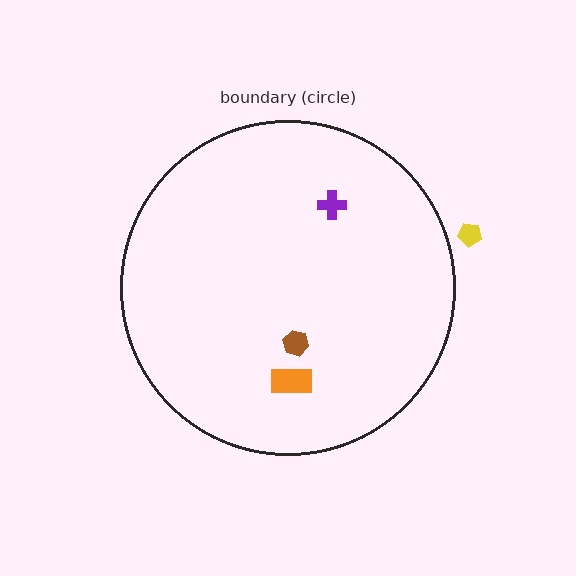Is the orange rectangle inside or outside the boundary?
Inside.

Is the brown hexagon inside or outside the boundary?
Inside.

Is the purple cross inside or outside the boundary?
Inside.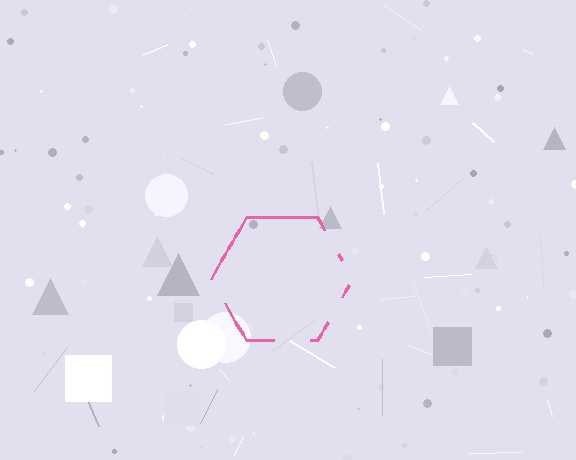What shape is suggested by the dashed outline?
The dashed outline suggests a hexagon.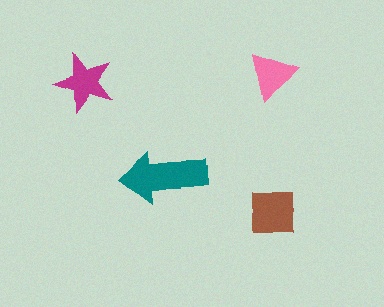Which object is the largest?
The teal arrow.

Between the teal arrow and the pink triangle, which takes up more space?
The teal arrow.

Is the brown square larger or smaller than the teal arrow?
Smaller.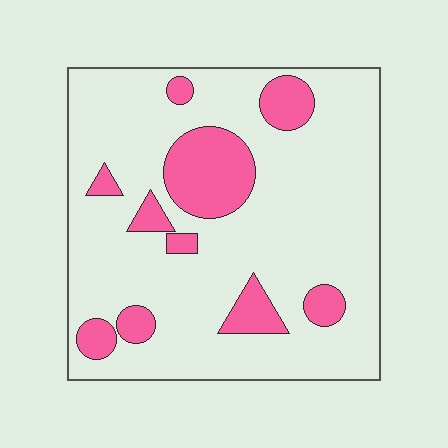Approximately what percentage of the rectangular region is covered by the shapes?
Approximately 20%.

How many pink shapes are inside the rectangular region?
10.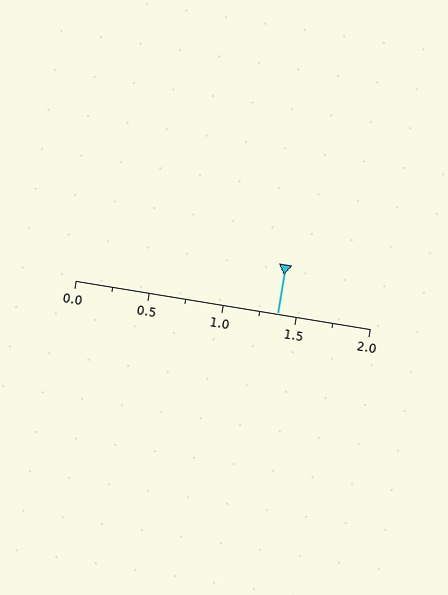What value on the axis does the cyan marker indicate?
The marker indicates approximately 1.38.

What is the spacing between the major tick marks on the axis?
The major ticks are spaced 0.5 apart.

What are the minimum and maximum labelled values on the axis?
The axis runs from 0.0 to 2.0.